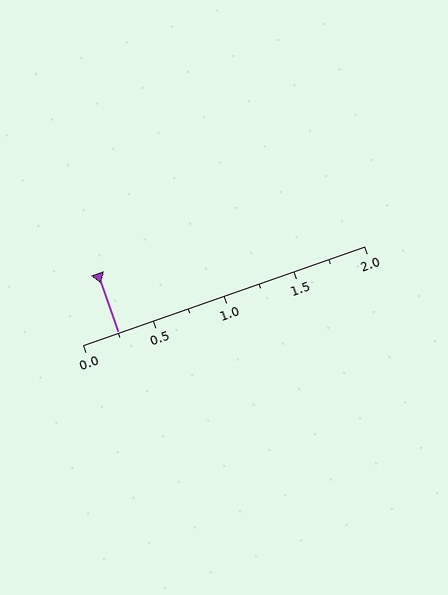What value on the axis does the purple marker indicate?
The marker indicates approximately 0.25.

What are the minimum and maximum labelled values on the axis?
The axis runs from 0.0 to 2.0.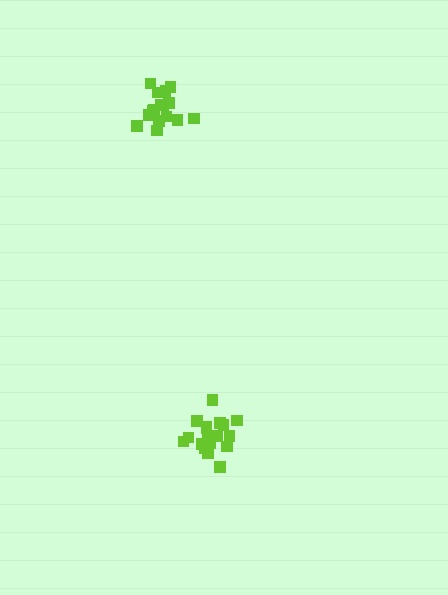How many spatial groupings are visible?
There are 2 spatial groupings.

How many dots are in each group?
Group 1: 16 dots, Group 2: 19 dots (35 total).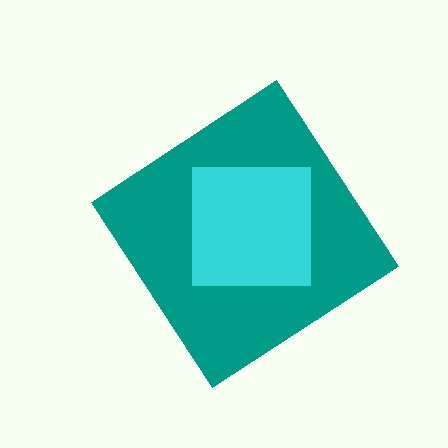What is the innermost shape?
The cyan square.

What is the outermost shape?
The teal diamond.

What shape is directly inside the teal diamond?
The cyan square.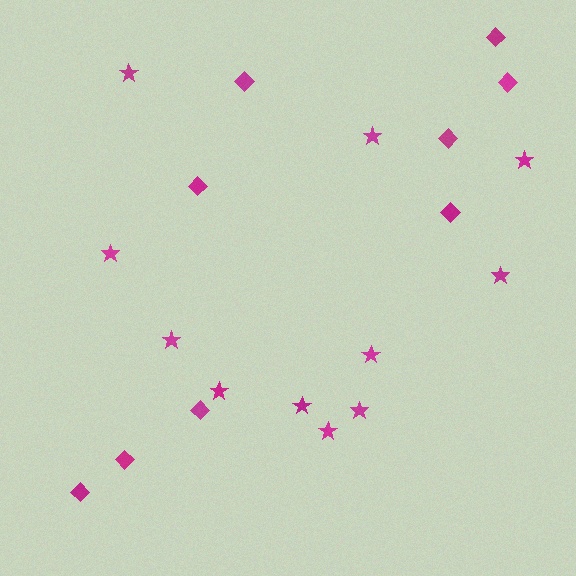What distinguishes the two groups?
There are 2 groups: one group of stars (11) and one group of diamonds (9).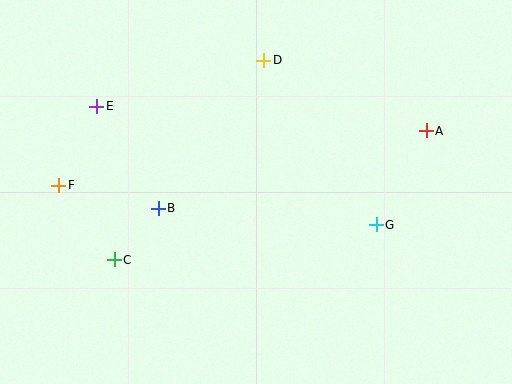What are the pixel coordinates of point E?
Point E is at (97, 106).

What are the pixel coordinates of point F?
Point F is at (59, 185).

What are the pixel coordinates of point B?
Point B is at (158, 208).